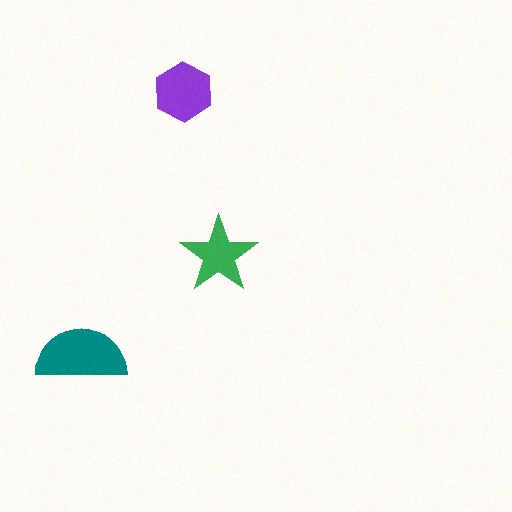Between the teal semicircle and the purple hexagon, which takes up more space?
The teal semicircle.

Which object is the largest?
The teal semicircle.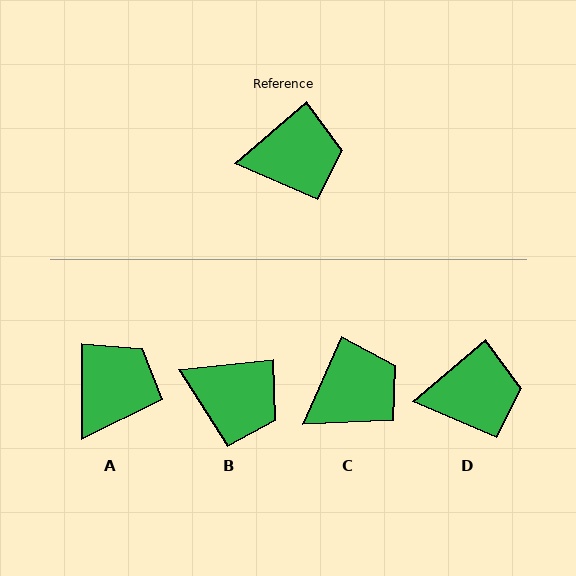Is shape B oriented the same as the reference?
No, it is off by about 34 degrees.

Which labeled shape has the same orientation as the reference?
D.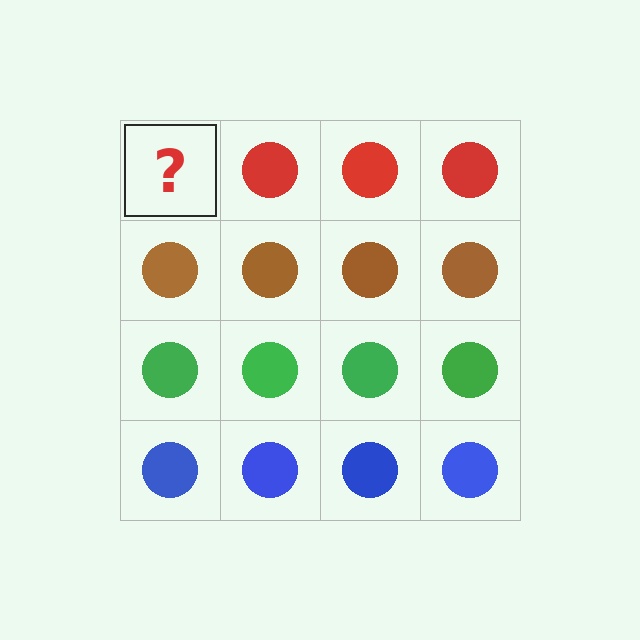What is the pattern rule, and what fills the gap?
The rule is that each row has a consistent color. The gap should be filled with a red circle.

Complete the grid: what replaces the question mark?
The question mark should be replaced with a red circle.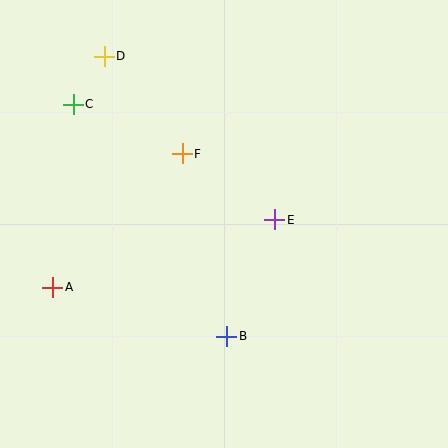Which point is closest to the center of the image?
Point E at (275, 220) is closest to the center.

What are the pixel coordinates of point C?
Point C is at (73, 104).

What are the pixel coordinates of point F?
Point F is at (182, 154).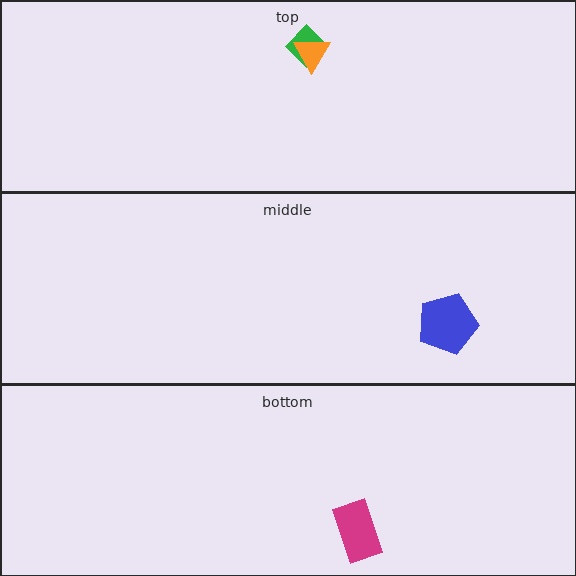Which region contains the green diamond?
The top region.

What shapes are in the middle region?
The blue pentagon.